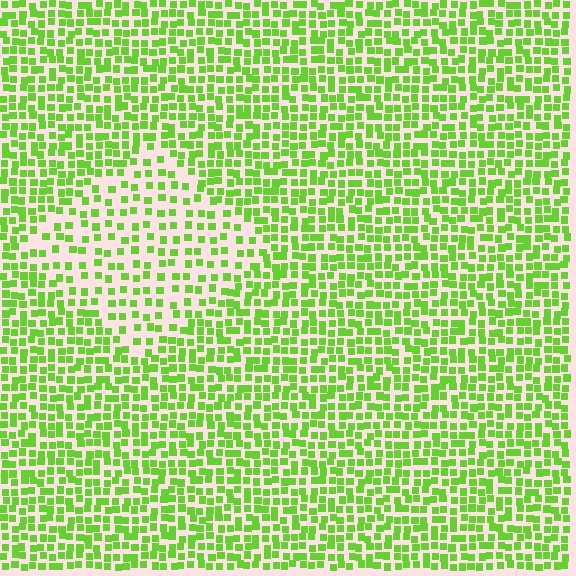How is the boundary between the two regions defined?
The boundary is defined by a change in element density (approximately 1.9x ratio). All elements are the same color, size, and shape.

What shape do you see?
I see a diamond.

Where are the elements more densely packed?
The elements are more densely packed outside the diamond boundary.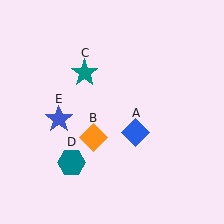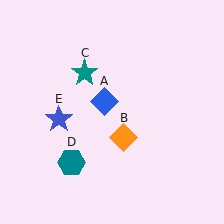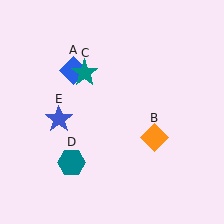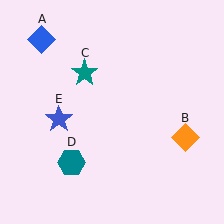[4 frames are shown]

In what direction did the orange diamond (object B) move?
The orange diamond (object B) moved right.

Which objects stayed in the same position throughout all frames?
Teal star (object C) and teal hexagon (object D) and blue star (object E) remained stationary.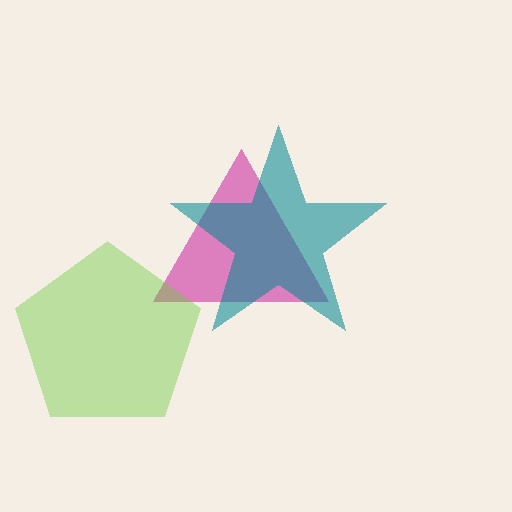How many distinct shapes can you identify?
There are 3 distinct shapes: a magenta triangle, a lime pentagon, a teal star.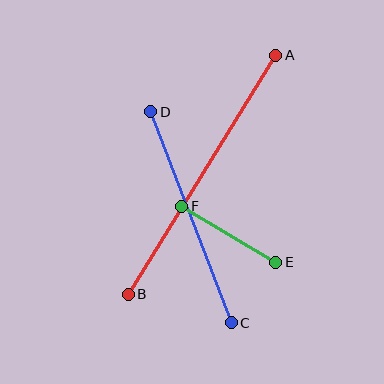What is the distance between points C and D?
The distance is approximately 226 pixels.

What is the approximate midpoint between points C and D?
The midpoint is at approximately (191, 217) pixels.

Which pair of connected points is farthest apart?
Points A and B are farthest apart.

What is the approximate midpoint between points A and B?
The midpoint is at approximately (202, 175) pixels.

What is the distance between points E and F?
The distance is approximately 109 pixels.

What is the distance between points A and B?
The distance is approximately 281 pixels.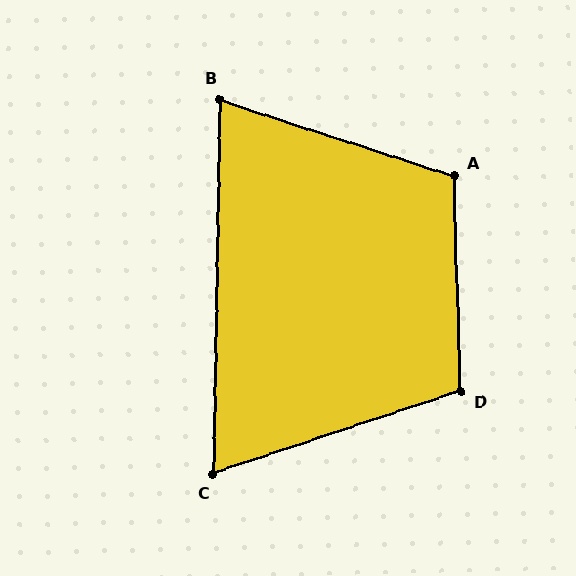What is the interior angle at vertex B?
Approximately 73 degrees (acute).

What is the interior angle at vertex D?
Approximately 107 degrees (obtuse).